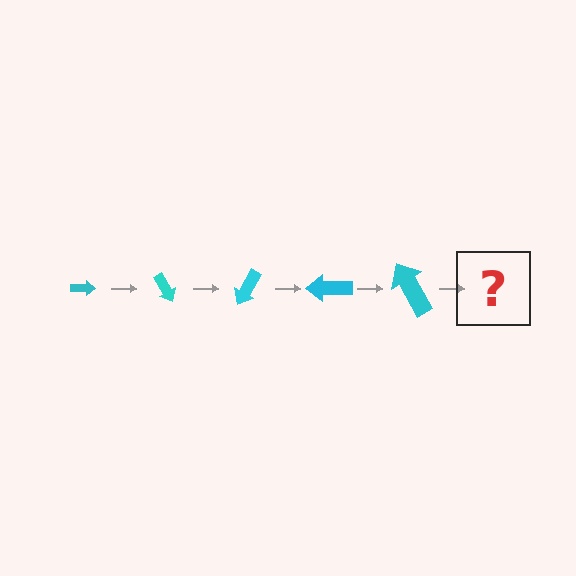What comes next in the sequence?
The next element should be an arrow, larger than the previous one and rotated 300 degrees from the start.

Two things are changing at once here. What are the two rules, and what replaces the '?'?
The two rules are that the arrow grows larger each step and it rotates 60 degrees each step. The '?' should be an arrow, larger than the previous one and rotated 300 degrees from the start.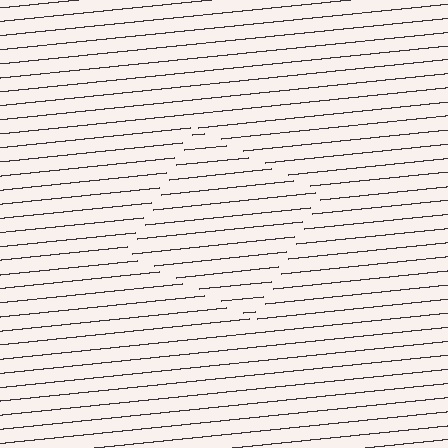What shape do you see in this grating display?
An illusory square. The interior of the shape contains the same grating, shifted by half a period — the contour is defined by the phase discontinuity where line-ends from the inner and outer gratings abut.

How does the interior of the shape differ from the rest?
The interior of the shape contains the same grating, shifted by half a period — the contour is defined by the phase discontinuity where line-ends from the inner and outer gratings abut.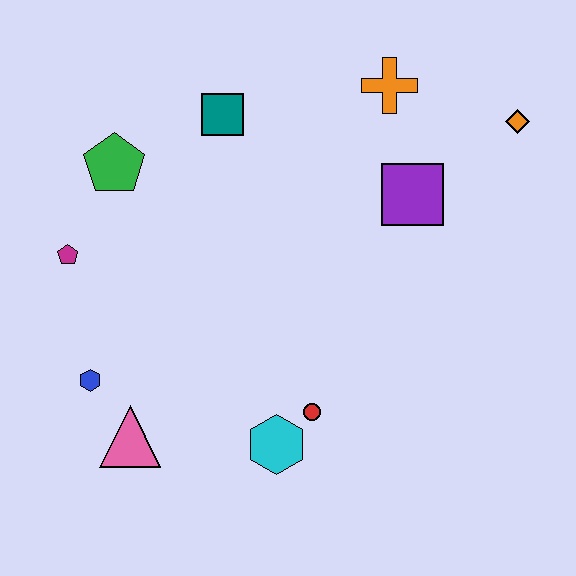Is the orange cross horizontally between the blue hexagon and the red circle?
No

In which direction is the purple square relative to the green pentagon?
The purple square is to the right of the green pentagon.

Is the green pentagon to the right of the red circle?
No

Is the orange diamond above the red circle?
Yes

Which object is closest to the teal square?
The green pentagon is closest to the teal square.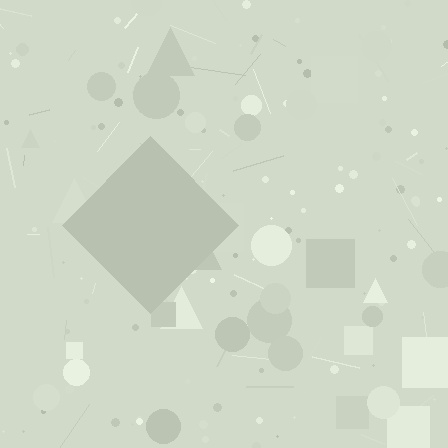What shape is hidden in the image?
A diamond is hidden in the image.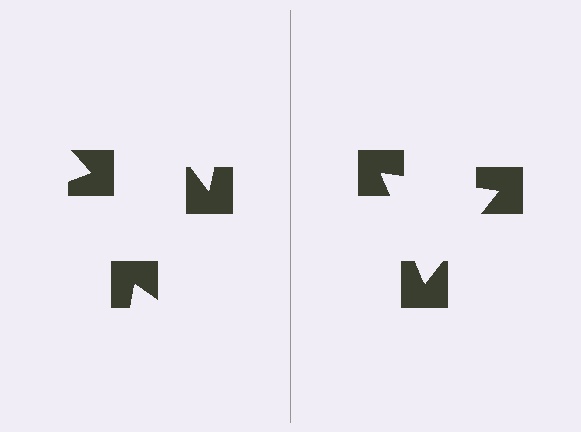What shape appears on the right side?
An illusory triangle.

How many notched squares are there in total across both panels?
6 — 3 on each side.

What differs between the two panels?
The notched squares are positioned identically on both sides; only the wedge orientations differ. On the right they align to a triangle; on the left they are misaligned.